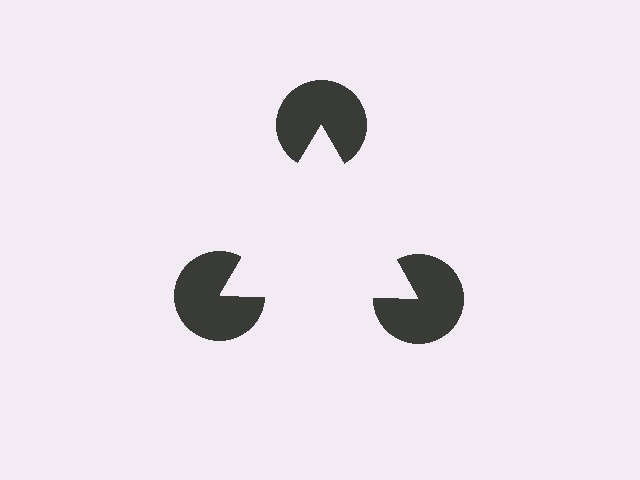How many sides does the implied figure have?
3 sides.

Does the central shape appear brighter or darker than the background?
It typically appears slightly brighter than the background, even though no actual brightness change is drawn.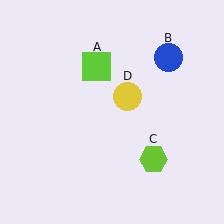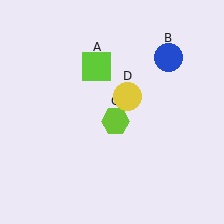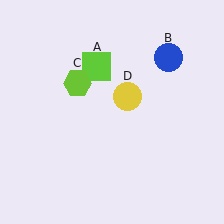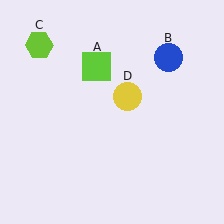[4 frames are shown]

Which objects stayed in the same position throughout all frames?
Lime square (object A) and blue circle (object B) and yellow circle (object D) remained stationary.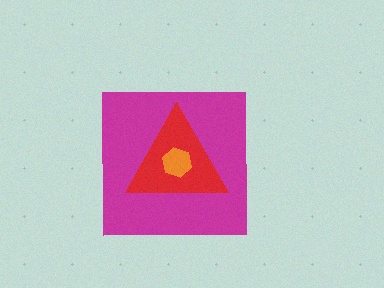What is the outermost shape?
The magenta square.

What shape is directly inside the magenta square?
The red triangle.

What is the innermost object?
The orange hexagon.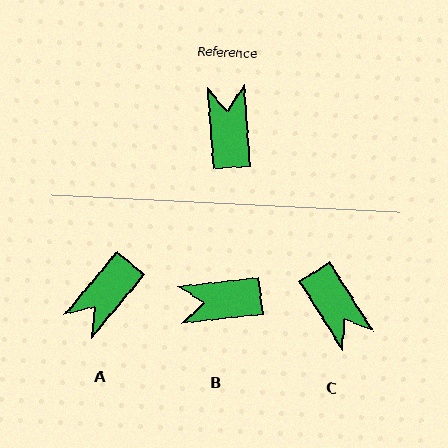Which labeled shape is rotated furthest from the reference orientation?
C, about 152 degrees away.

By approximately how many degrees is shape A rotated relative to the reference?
Approximately 136 degrees counter-clockwise.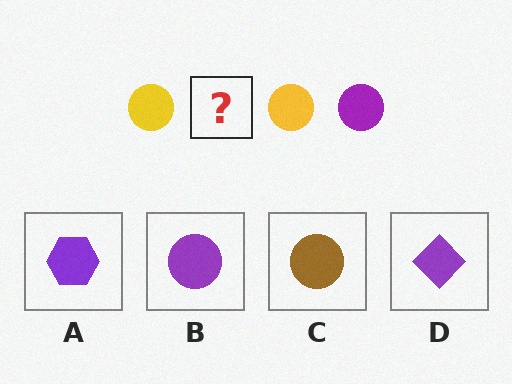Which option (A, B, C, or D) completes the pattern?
B.